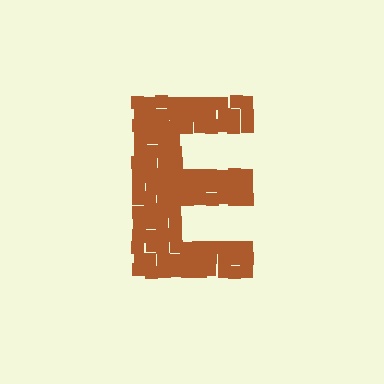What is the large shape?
The large shape is the letter E.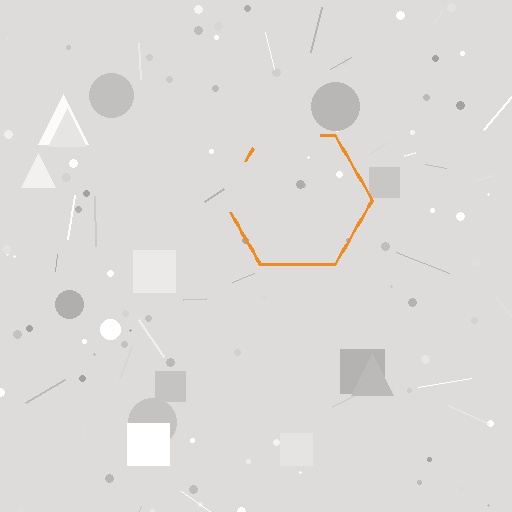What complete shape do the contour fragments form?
The contour fragments form a hexagon.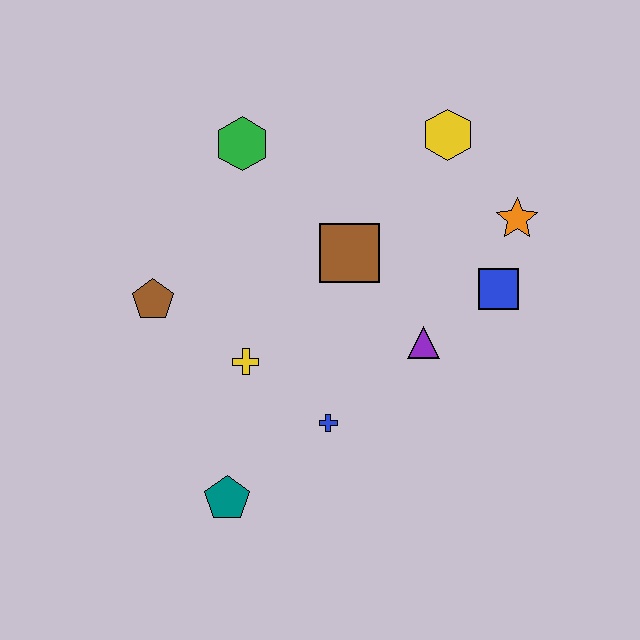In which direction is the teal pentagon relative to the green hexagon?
The teal pentagon is below the green hexagon.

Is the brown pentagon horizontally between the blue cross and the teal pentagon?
No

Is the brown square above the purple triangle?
Yes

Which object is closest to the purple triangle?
The blue square is closest to the purple triangle.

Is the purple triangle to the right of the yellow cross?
Yes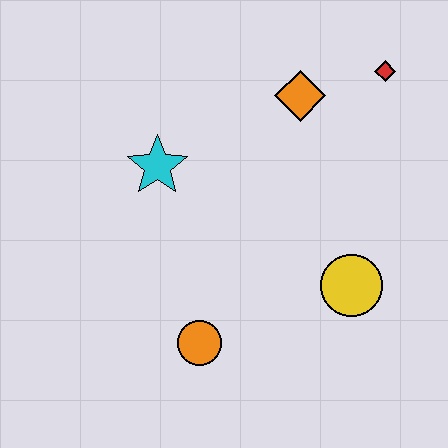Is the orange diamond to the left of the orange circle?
No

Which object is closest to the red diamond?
The orange diamond is closest to the red diamond.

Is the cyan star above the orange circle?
Yes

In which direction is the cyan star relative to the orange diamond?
The cyan star is to the left of the orange diamond.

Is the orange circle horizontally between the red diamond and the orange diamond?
No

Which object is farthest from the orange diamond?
The orange circle is farthest from the orange diamond.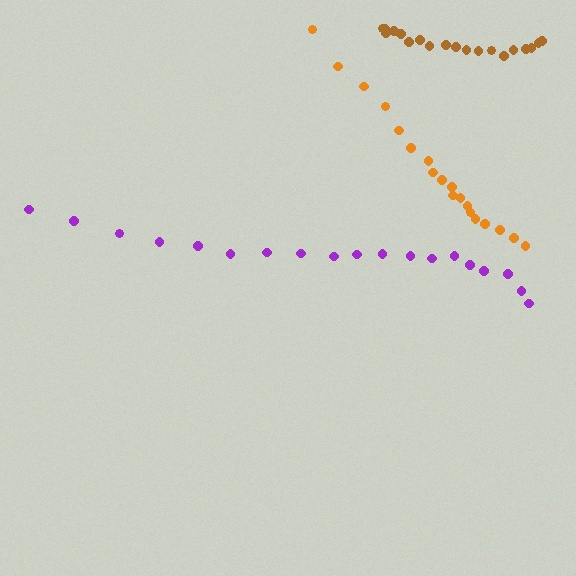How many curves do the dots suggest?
There are 3 distinct paths.